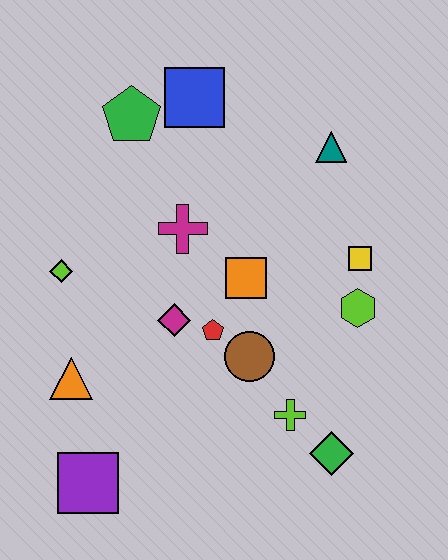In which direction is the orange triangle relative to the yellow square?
The orange triangle is to the left of the yellow square.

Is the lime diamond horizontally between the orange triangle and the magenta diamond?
No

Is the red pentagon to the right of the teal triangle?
No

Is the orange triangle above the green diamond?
Yes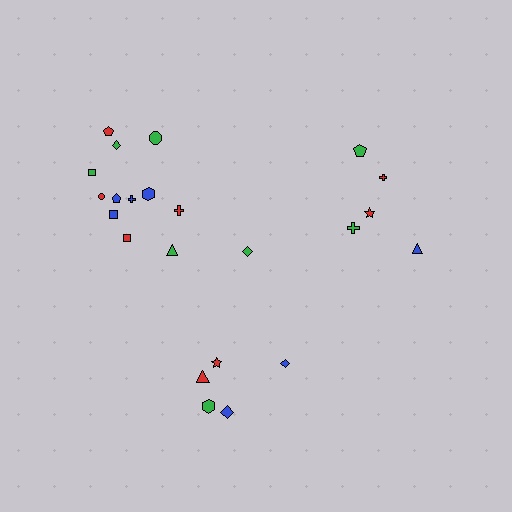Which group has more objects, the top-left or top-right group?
The top-left group.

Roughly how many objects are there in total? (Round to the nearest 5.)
Roughly 25 objects in total.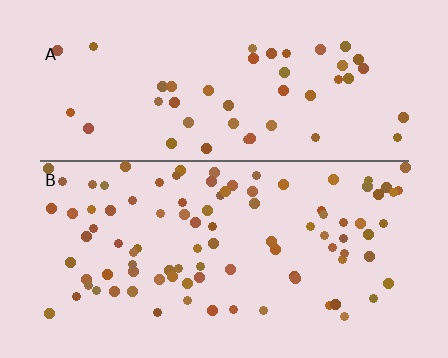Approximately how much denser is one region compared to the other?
Approximately 2.0× — region B over region A.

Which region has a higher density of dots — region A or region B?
B (the bottom).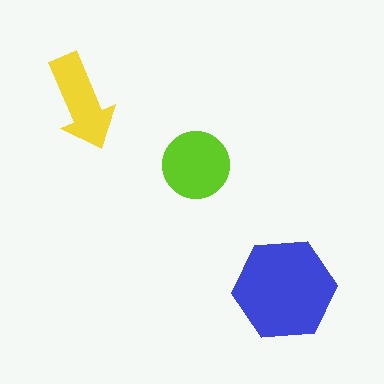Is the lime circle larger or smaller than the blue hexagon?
Smaller.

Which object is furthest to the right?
The blue hexagon is rightmost.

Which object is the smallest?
The yellow arrow.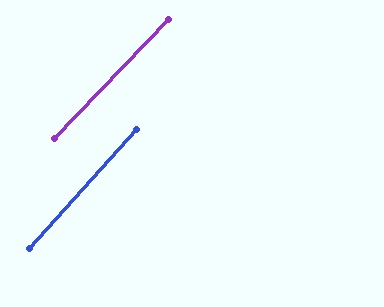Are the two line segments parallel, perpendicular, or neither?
Parallel — their directions differ by only 1.8°.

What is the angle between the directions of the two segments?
Approximately 2 degrees.